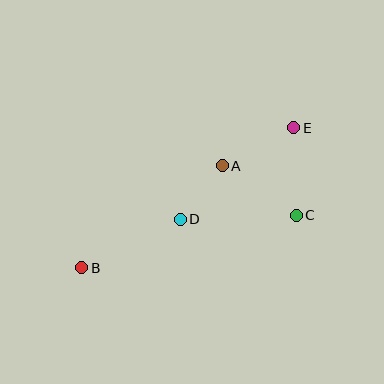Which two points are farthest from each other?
Points B and E are farthest from each other.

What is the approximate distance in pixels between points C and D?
The distance between C and D is approximately 116 pixels.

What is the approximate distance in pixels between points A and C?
The distance between A and C is approximately 89 pixels.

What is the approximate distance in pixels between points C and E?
The distance between C and E is approximately 88 pixels.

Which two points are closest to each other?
Points A and D are closest to each other.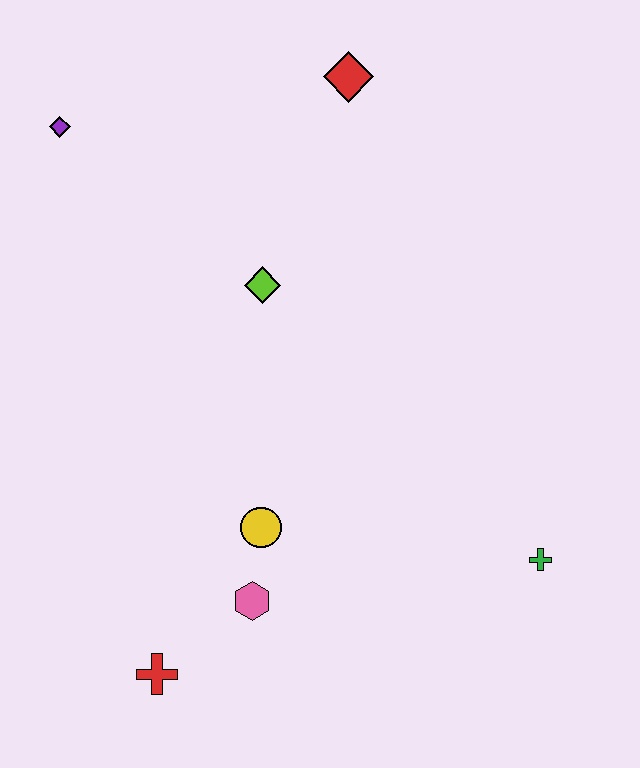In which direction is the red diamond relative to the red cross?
The red diamond is above the red cross.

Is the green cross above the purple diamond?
No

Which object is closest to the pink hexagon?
The yellow circle is closest to the pink hexagon.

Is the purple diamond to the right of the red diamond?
No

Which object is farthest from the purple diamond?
The green cross is farthest from the purple diamond.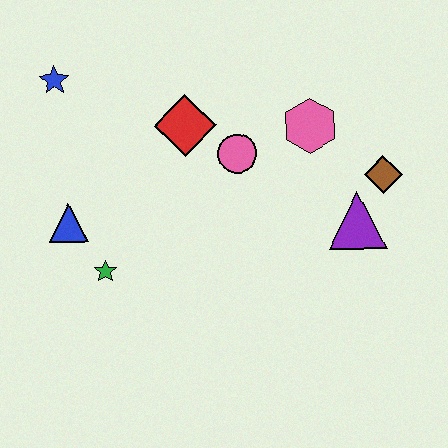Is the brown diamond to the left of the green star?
No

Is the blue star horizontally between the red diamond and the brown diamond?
No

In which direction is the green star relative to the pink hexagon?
The green star is to the left of the pink hexagon.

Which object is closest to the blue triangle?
The green star is closest to the blue triangle.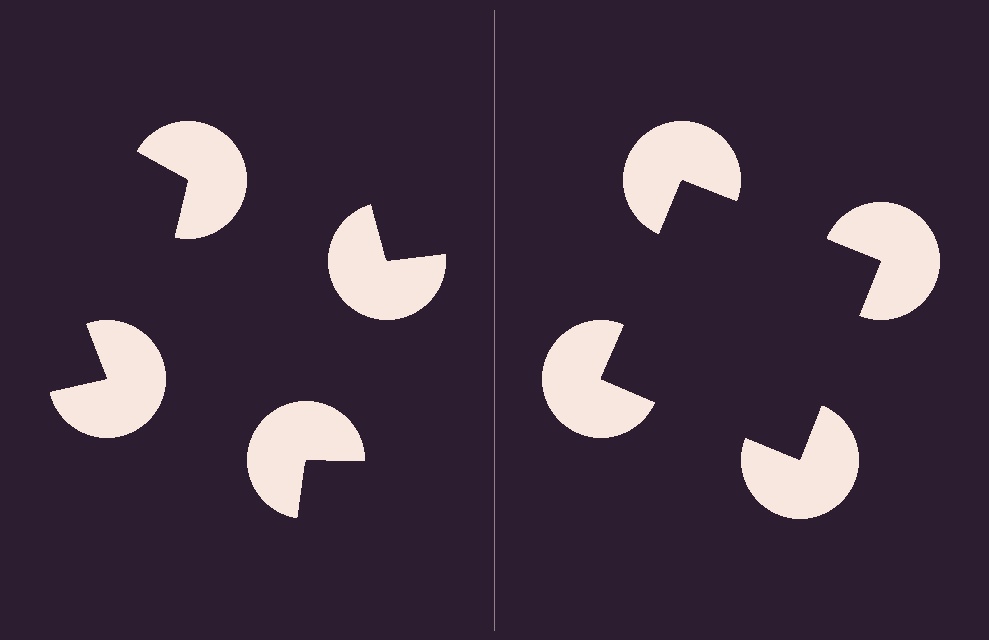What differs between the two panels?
The pac-man discs are positioned identically on both sides; only the wedge orientations differ. On the right they align to a square; on the left they are misaligned.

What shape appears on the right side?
An illusory square.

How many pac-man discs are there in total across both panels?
8 — 4 on each side.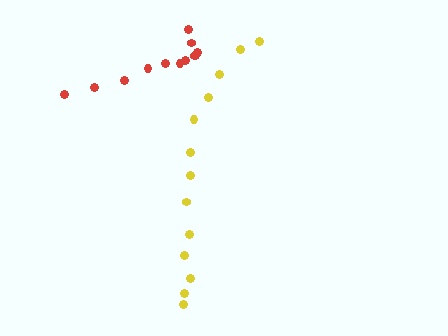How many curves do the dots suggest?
There are 2 distinct paths.